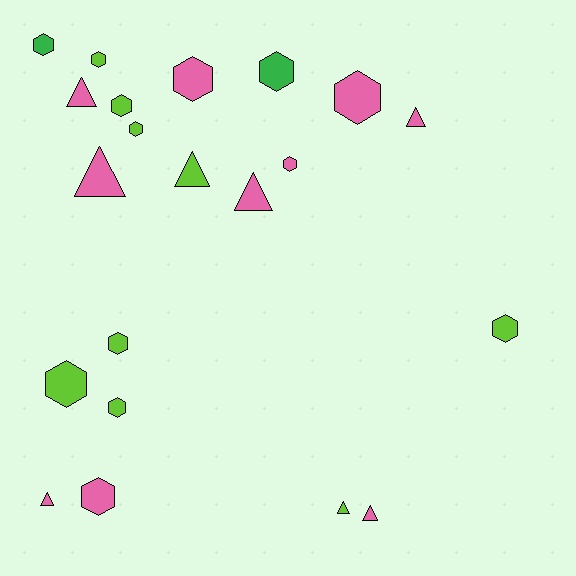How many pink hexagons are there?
There are 4 pink hexagons.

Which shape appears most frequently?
Hexagon, with 13 objects.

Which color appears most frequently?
Pink, with 10 objects.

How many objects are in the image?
There are 21 objects.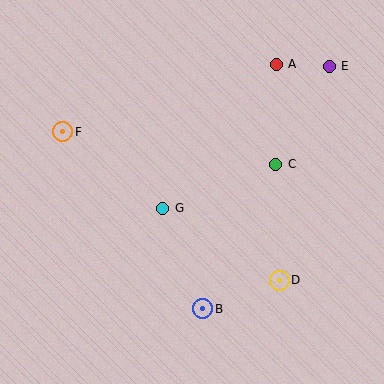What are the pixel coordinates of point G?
Point G is at (163, 208).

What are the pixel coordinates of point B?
Point B is at (203, 309).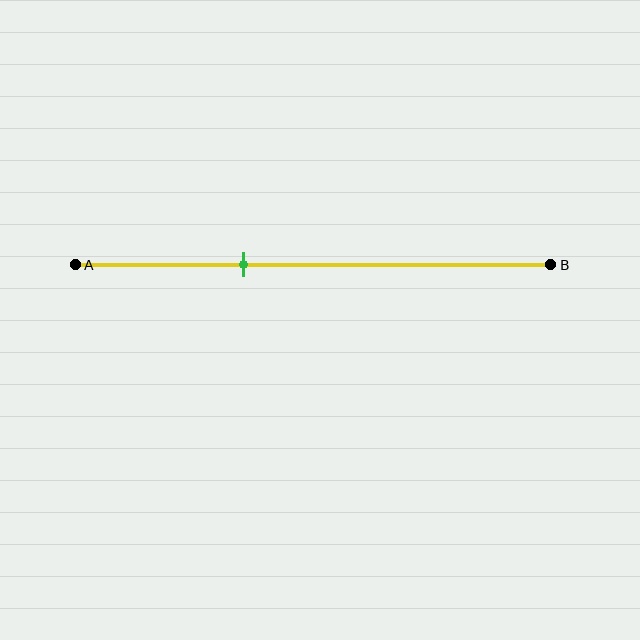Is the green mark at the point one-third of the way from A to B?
Yes, the mark is approximately at the one-third point.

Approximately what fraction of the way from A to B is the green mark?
The green mark is approximately 35% of the way from A to B.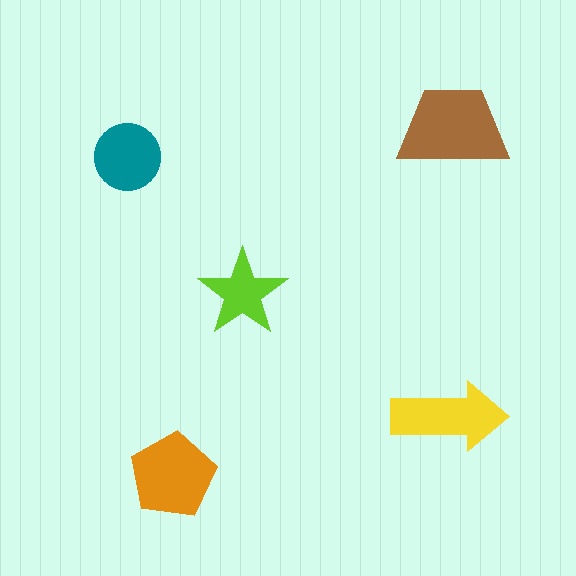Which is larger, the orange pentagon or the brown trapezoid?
The brown trapezoid.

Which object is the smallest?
The lime star.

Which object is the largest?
The brown trapezoid.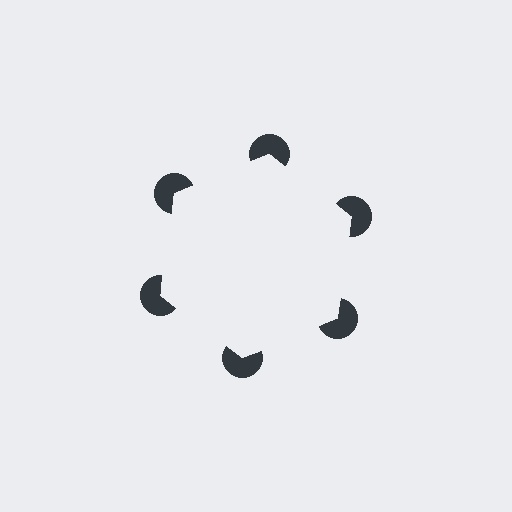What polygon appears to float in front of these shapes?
An illusory hexagon — its edges are inferred from the aligned wedge cuts in the pac-man discs, not physically drawn.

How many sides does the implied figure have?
6 sides.